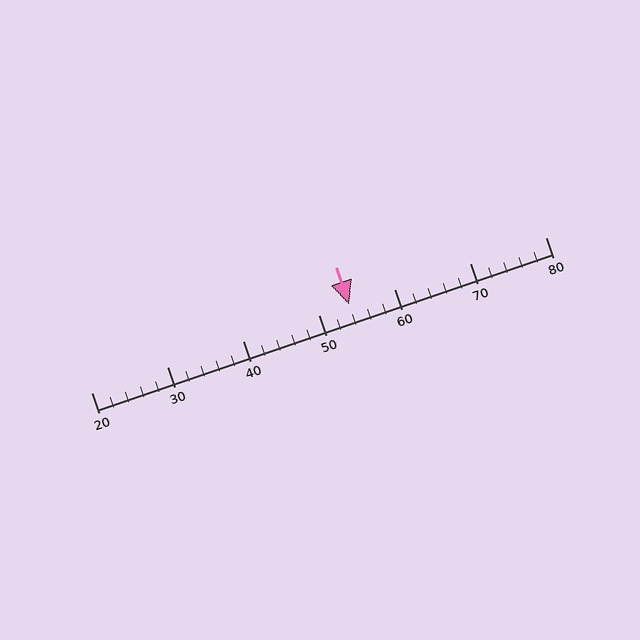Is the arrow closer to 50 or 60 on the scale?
The arrow is closer to 50.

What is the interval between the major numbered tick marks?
The major tick marks are spaced 10 units apart.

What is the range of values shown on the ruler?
The ruler shows values from 20 to 80.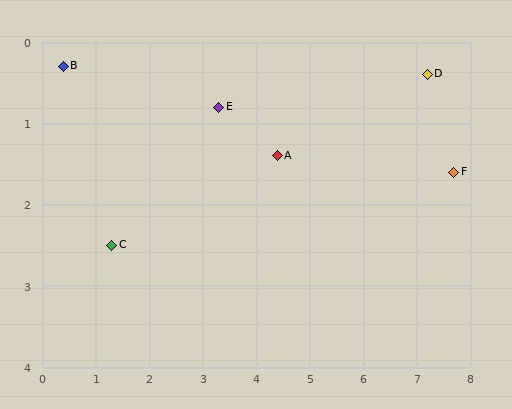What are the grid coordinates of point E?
Point E is at approximately (3.3, 0.8).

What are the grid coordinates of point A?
Point A is at approximately (4.4, 1.4).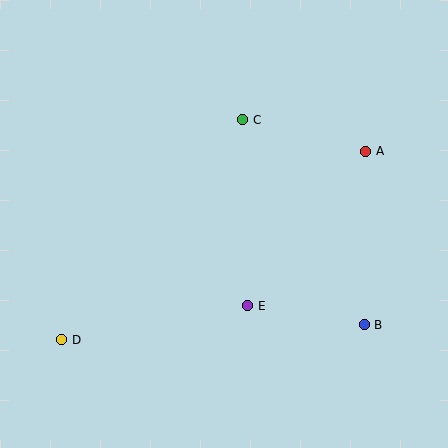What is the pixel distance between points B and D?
The distance between B and D is 303 pixels.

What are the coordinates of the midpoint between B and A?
The midpoint between B and A is at (365, 238).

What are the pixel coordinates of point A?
Point A is at (366, 151).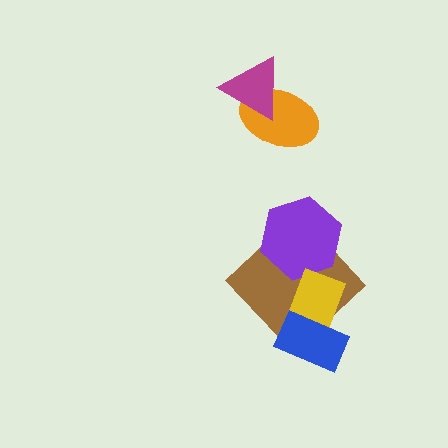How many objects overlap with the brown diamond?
3 objects overlap with the brown diamond.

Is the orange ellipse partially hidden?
Yes, it is partially covered by another shape.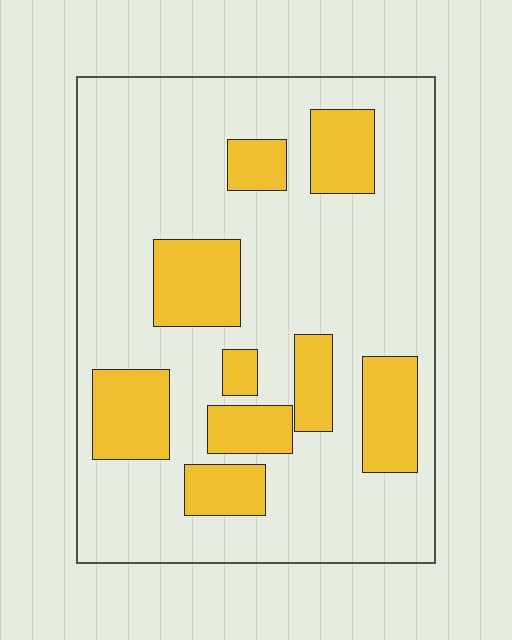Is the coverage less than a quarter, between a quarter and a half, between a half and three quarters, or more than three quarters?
Between a quarter and a half.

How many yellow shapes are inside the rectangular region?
9.